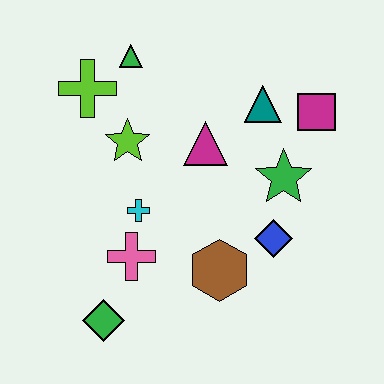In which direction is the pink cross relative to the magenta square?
The pink cross is to the left of the magenta square.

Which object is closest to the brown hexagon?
The blue diamond is closest to the brown hexagon.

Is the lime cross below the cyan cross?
No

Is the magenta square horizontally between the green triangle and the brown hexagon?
No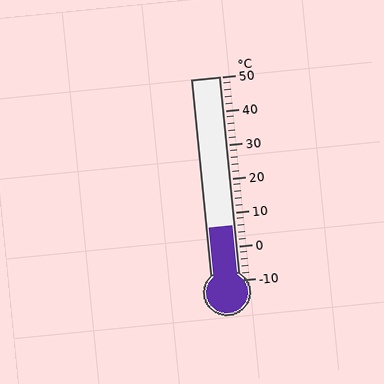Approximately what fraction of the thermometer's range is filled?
The thermometer is filled to approximately 25% of its range.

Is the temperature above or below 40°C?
The temperature is below 40°C.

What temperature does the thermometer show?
The thermometer shows approximately 6°C.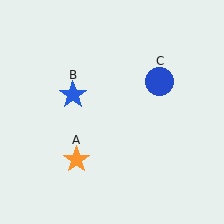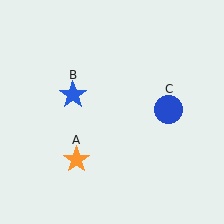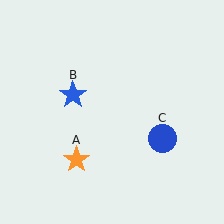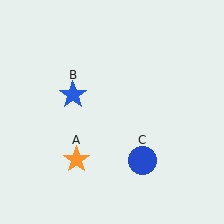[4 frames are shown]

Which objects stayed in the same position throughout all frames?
Orange star (object A) and blue star (object B) remained stationary.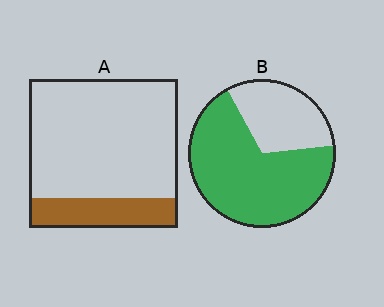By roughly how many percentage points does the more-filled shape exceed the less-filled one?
By roughly 50 percentage points (B over A).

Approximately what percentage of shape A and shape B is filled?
A is approximately 20% and B is approximately 70%.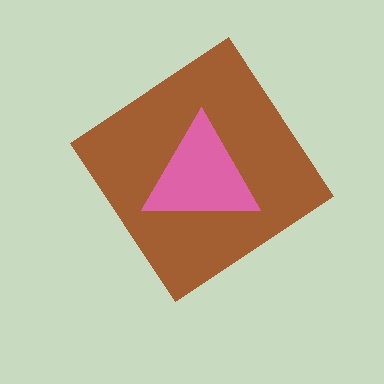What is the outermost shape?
The brown diamond.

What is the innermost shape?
The pink triangle.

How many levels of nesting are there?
2.